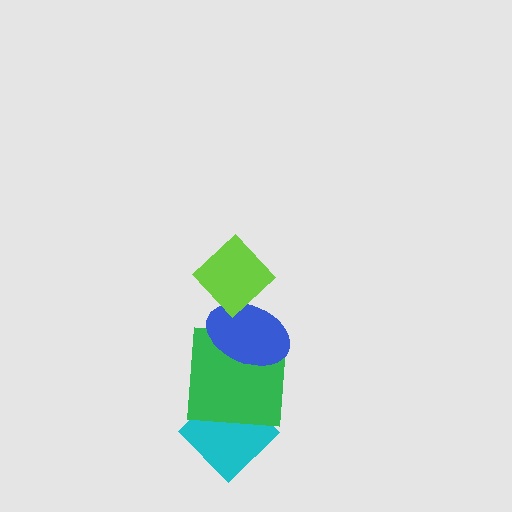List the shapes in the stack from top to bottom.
From top to bottom: the lime diamond, the blue ellipse, the green square, the cyan diamond.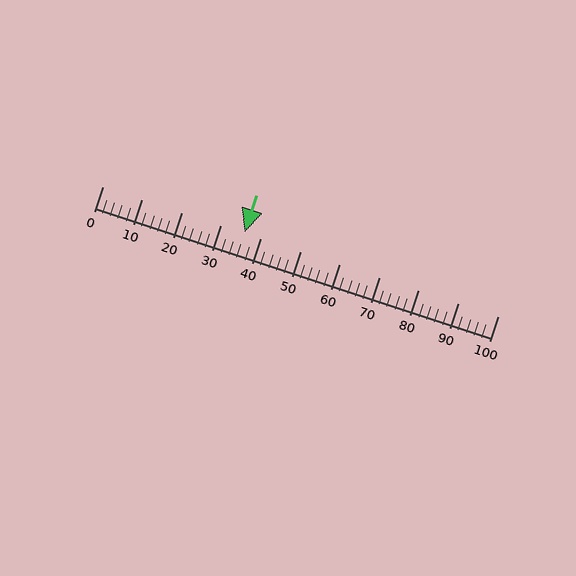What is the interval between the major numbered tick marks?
The major tick marks are spaced 10 units apart.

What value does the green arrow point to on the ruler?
The green arrow points to approximately 36.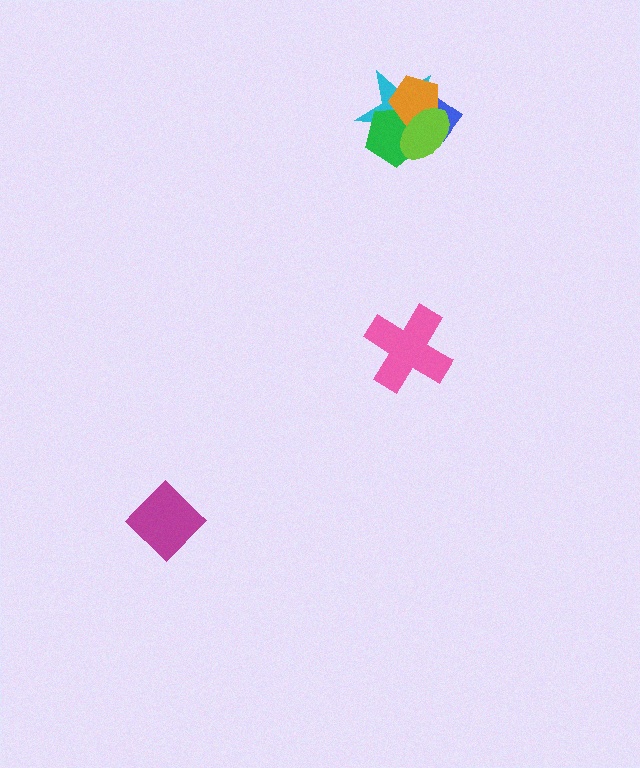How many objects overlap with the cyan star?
4 objects overlap with the cyan star.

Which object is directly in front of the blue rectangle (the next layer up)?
The green pentagon is directly in front of the blue rectangle.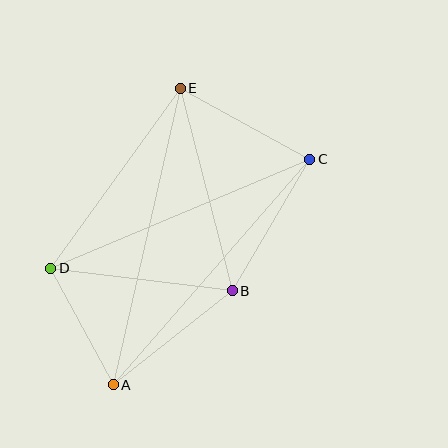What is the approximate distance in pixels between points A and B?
The distance between A and B is approximately 152 pixels.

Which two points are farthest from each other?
Points A and E are farthest from each other.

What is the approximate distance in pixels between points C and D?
The distance between C and D is approximately 281 pixels.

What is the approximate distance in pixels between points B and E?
The distance between B and E is approximately 209 pixels.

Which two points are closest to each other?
Points A and D are closest to each other.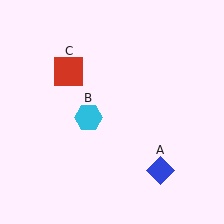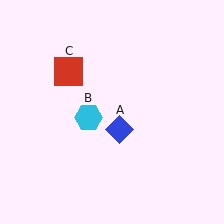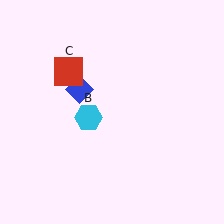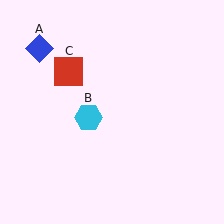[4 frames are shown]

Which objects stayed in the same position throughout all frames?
Cyan hexagon (object B) and red square (object C) remained stationary.